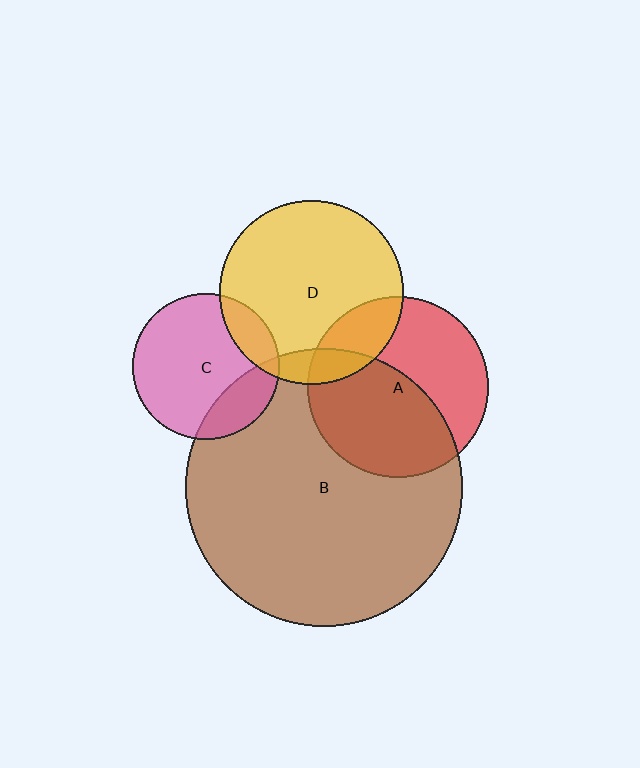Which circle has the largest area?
Circle B (brown).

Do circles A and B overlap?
Yes.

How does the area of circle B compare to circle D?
Approximately 2.3 times.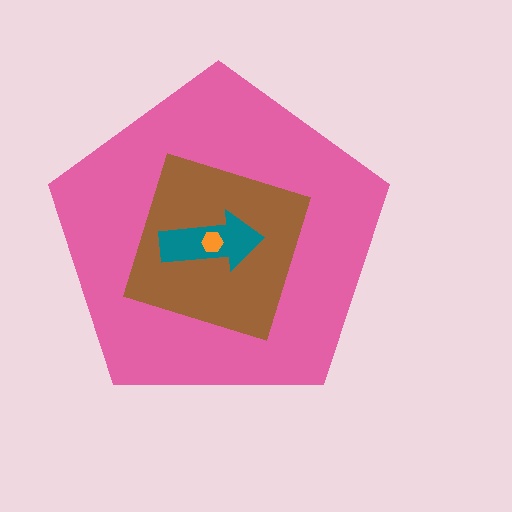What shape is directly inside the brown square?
The teal arrow.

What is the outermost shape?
The pink pentagon.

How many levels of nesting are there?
4.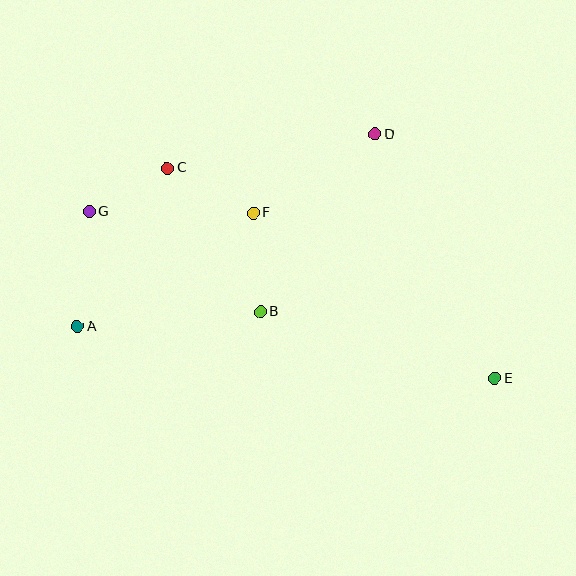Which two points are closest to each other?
Points C and G are closest to each other.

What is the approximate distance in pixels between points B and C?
The distance between B and C is approximately 170 pixels.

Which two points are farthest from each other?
Points E and G are farthest from each other.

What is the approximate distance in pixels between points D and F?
The distance between D and F is approximately 145 pixels.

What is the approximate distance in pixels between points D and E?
The distance between D and E is approximately 272 pixels.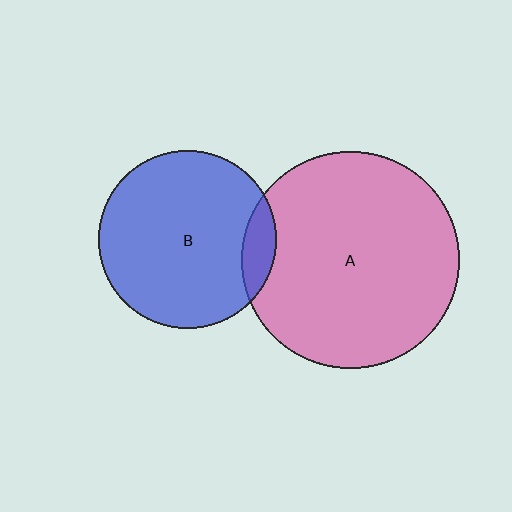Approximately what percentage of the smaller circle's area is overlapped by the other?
Approximately 10%.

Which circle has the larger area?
Circle A (pink).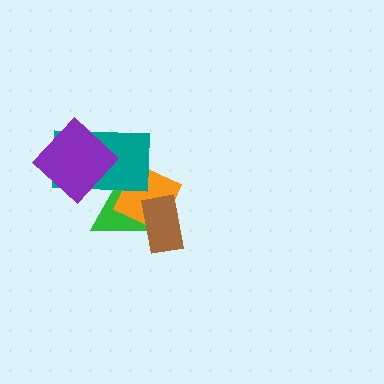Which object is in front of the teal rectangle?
The purple diamond is in front of the teal rectangle.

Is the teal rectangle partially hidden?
Yes, it is partially covered by another shape.